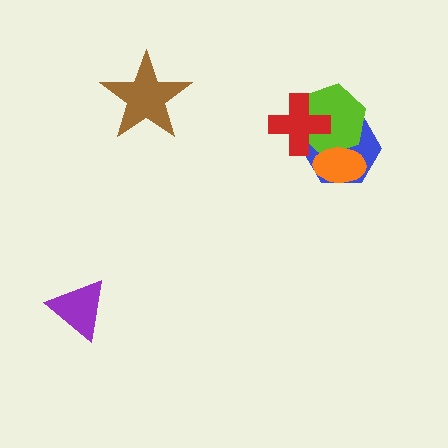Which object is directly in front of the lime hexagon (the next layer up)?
The orange ellipse is directly in front of the lime hexagon.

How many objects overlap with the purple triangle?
0 objects overlap with the purple triangle.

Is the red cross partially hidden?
No, no other shape covers it.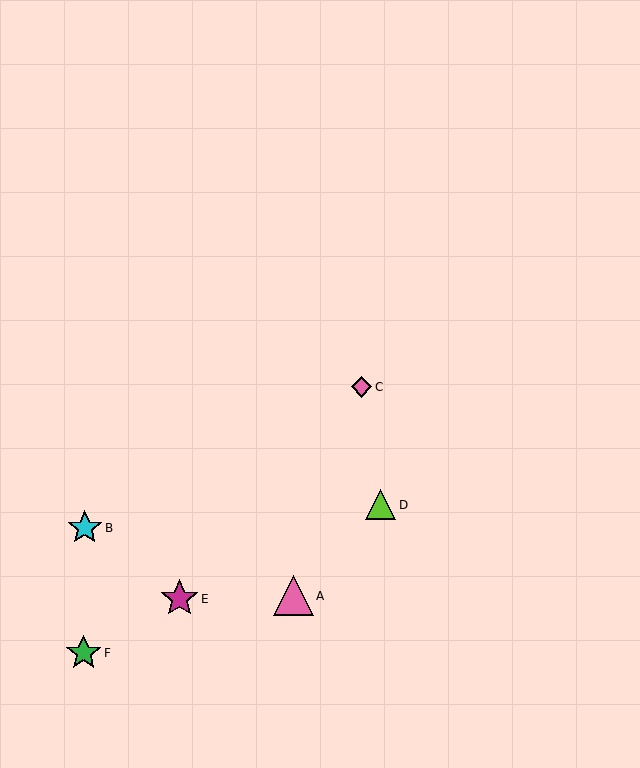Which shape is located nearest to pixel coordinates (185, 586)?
The magenta star (labeled E) at (179, 599) is nearest to that location.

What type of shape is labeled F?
Shape F is a green star.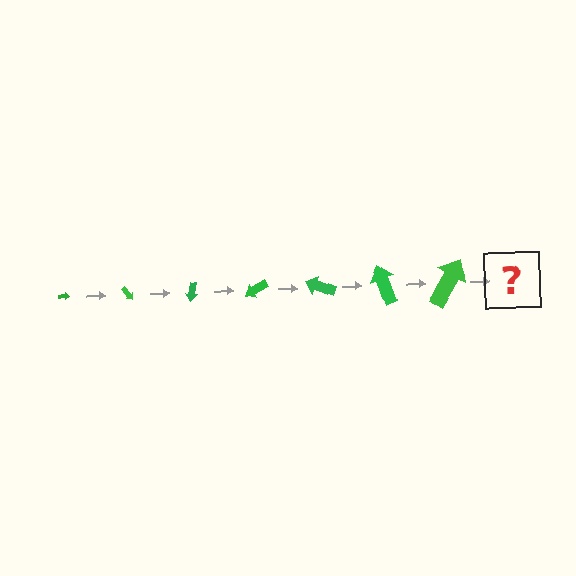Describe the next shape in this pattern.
It should be an arrow, larger than the previous one and rotated 350 degrees from the start.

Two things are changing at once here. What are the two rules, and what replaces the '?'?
The two rules are that the arrow grows larger each step and it rotates 50 degrees each step. The '?' should be an arrow, larger than the previous one and rotated 350 degrees from the start.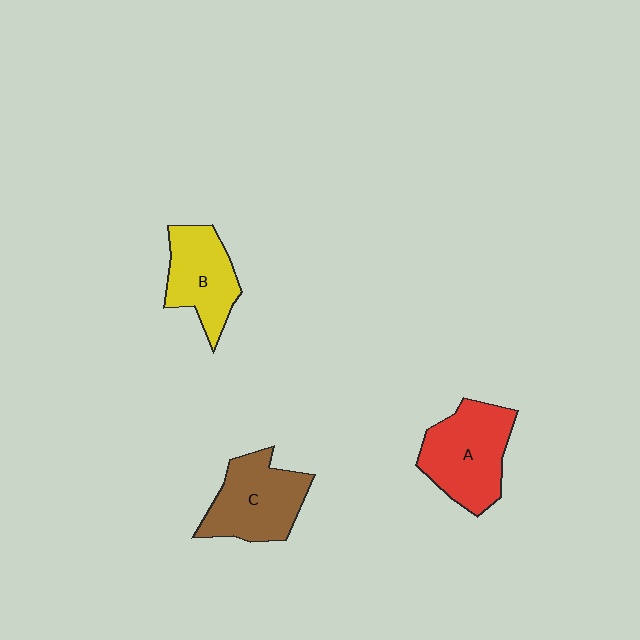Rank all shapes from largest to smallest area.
From largest to smallest: A (red), C (brown), B (yellow).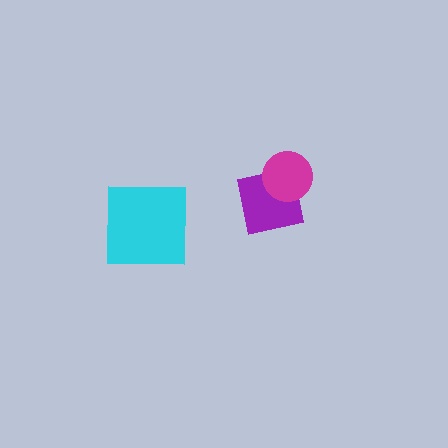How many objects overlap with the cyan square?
0 objects overlap with the cyan square.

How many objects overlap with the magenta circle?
1 object overlaps with the magenta circle.